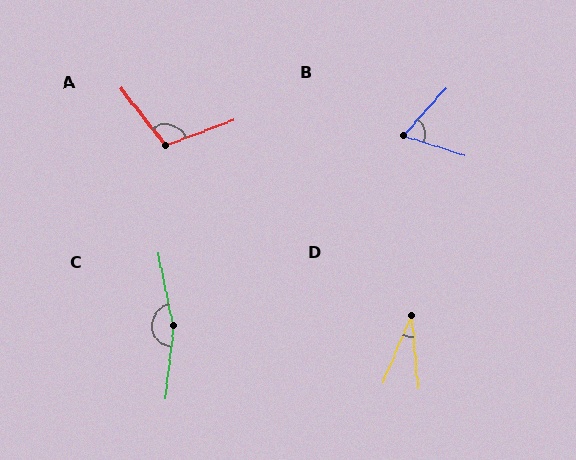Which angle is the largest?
C, at approximately 162 degrees.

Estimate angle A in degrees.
Approximately 107 degrees.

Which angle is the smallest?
D, at approximately 28 degrees.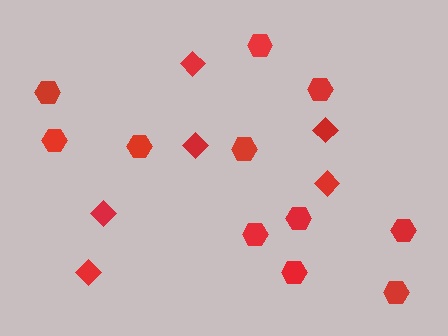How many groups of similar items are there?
There are 2 groups: one group of diamonds (6) and one group of hexagons (11).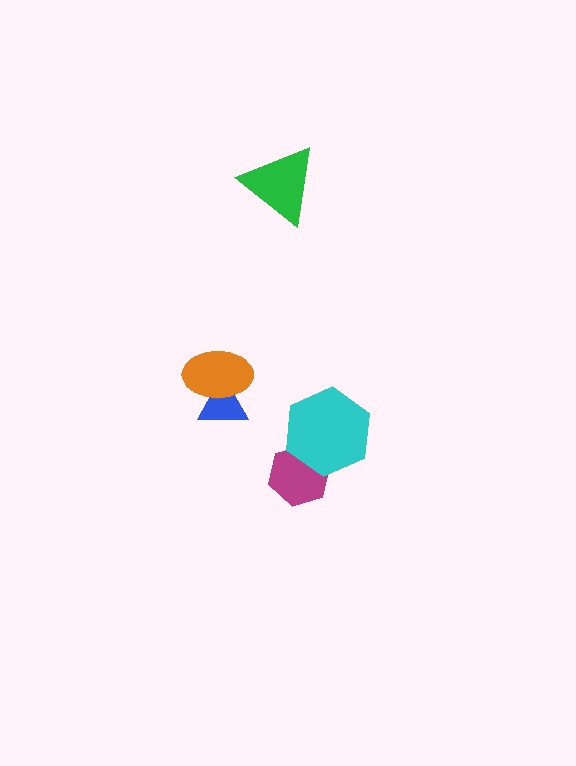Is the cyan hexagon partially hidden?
No, no other shape covers it.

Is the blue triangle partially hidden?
Yes, it is partially covered by another shape.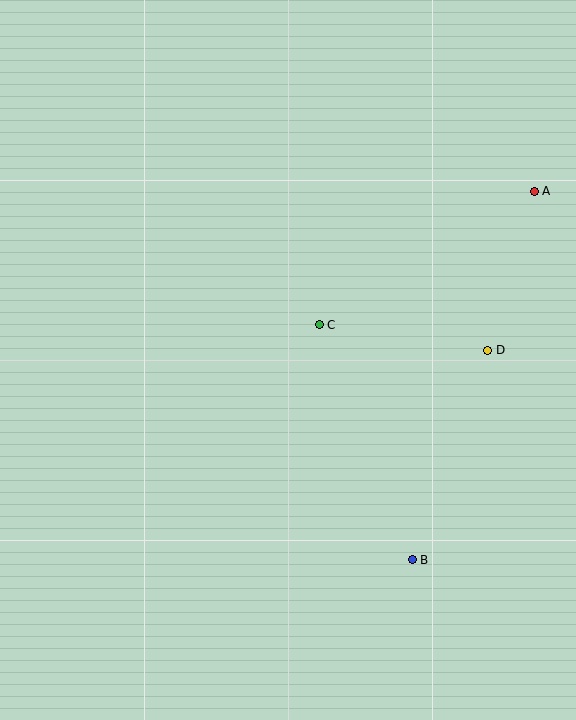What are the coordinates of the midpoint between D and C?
The midpoint between D and C is at (403, 338).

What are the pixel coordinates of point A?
Point A is at (534, 191).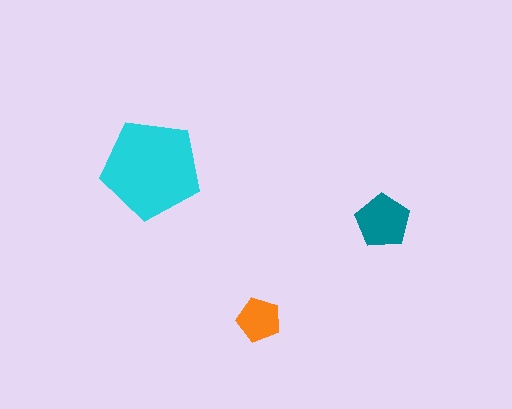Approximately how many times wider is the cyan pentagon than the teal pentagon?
About 2 times wider.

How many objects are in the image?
There are 3 objects in the image.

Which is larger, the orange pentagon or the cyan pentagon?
The cyan one.